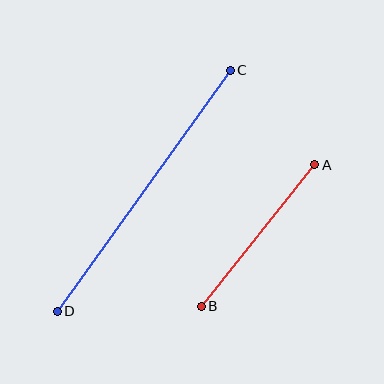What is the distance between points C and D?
The distance is approximately 297 pixels.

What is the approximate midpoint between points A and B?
The midpoint is at approximately (258, 236) pixels.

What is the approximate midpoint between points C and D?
The midpoint is at approximately (144, 191) pixels.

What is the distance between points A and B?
The distance is approximately 182 pixels.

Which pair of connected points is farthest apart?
Points C and D are farthest apart.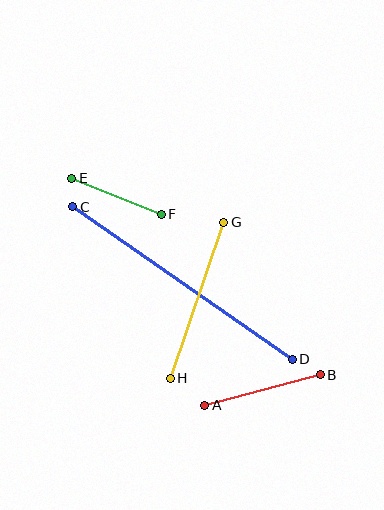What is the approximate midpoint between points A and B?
The midpoint is at approximately (262, 390) pixels.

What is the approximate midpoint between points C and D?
The midpoint is at approximately (183, 283) pixels.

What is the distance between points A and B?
The distance is approximately 120 pixels.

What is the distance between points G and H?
The distance is approximately 164 pixels.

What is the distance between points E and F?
The distance is approximately 97 pixels.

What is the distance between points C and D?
The distance is approximately 267 pixels.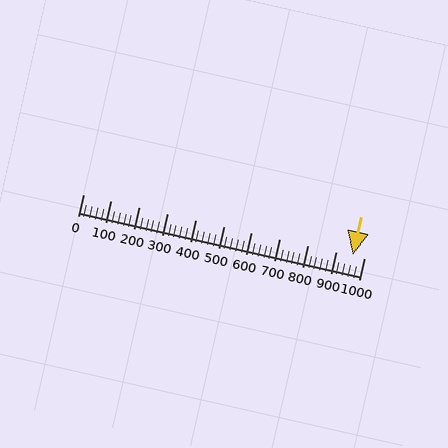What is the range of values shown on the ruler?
The ruler shows values from 0 to 1000.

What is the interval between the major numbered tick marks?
The major tick marks are spaced 100 units apart.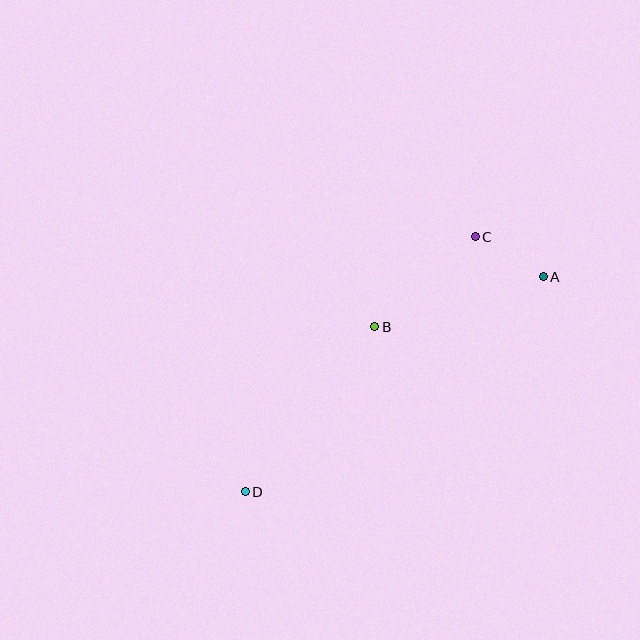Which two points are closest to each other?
Points A and C are closest to each other.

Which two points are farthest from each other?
Points A and D are farthest from each other.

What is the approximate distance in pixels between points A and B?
The distance between A and B is approximately 176 pixels.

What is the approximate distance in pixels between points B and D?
The distance between B and D is approximately 210 pixels.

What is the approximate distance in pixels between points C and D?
The distance between C and D is approximately 343 pixels.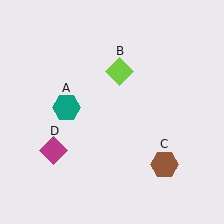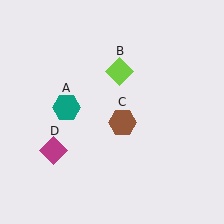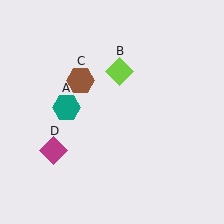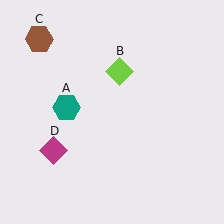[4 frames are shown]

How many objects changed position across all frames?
1 object changed position: brown hexagon (object C).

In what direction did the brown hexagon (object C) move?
The brown hexagon (object C) moved up and to the left.